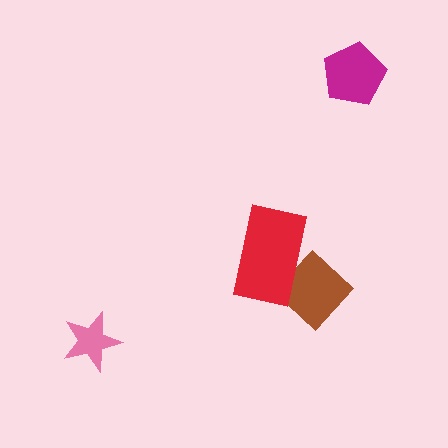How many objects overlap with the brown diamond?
1 object overlaps with the brown diamond.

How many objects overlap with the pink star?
0 objects overlap with the pink star.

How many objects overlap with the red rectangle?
1 object overlaps with the red rectangle.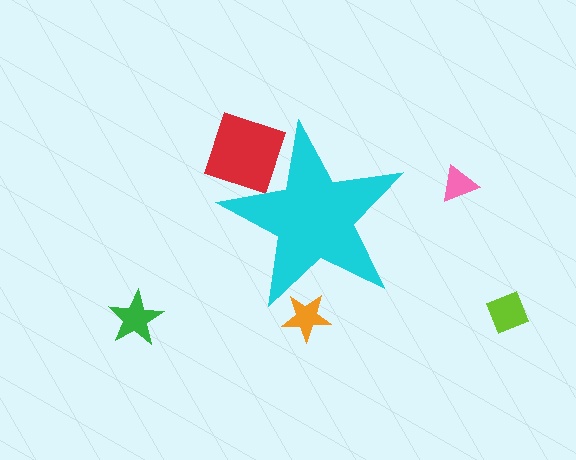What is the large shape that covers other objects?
A cyan star.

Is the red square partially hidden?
Yes, the red square is partially hidden behind the cyan star.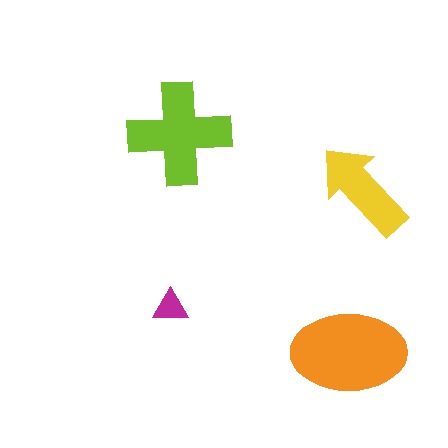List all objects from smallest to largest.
The magenta triangle, the yellow arrow, the lime cross, the orange ellipse.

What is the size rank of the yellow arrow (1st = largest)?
3rd.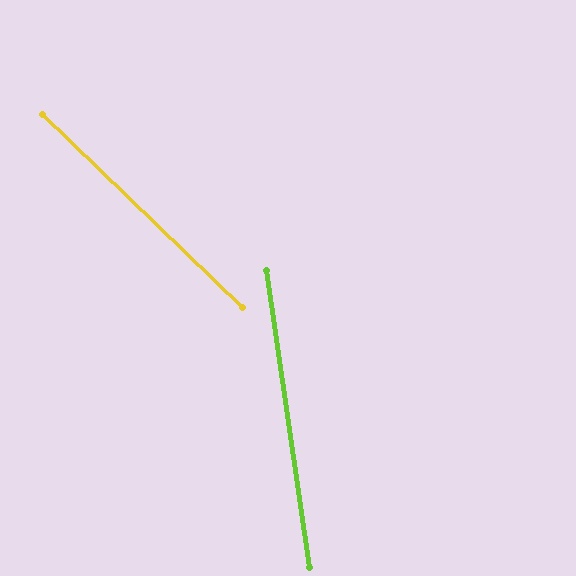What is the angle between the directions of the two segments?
Approximately 38 degrees.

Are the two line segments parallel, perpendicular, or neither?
Neither parallel nor perpendicular — they differ by about 38°.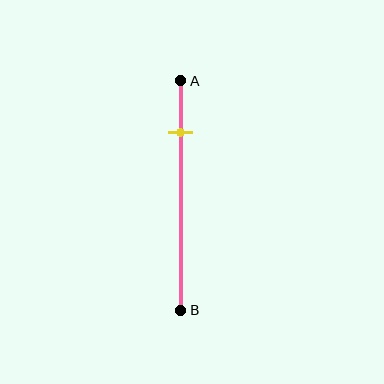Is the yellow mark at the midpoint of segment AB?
No, the mark is at about 20% from A, not at the 50% midpoint.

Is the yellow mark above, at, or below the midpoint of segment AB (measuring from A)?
The yellow mark is above the midpoint of segment AB.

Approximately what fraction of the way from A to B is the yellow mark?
The yellow mark is approximately 20% of the way from A to B.